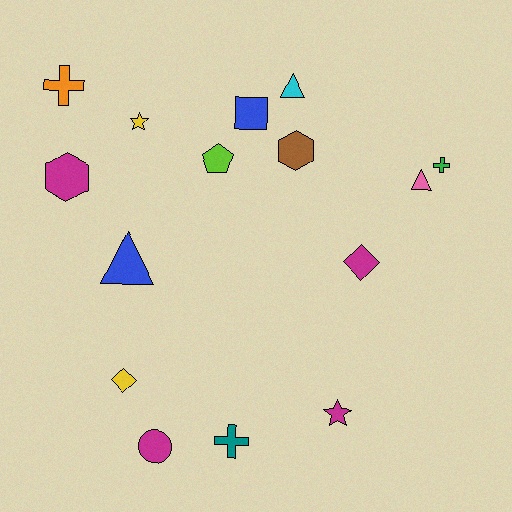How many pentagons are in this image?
There is 1 pentagon.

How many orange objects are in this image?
There is 1 orange object.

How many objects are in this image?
There are 15 objects.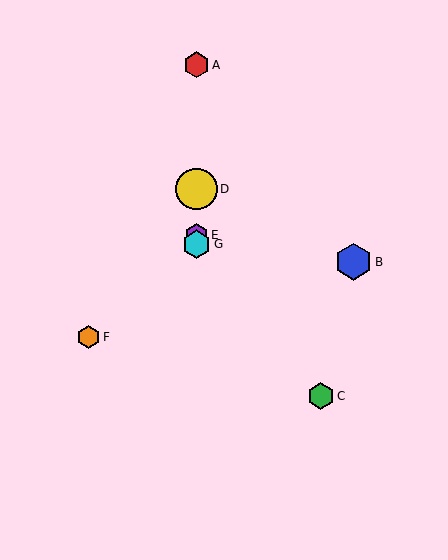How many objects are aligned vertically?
4 objects (A, D, E, G) are aligned vertically.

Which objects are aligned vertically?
Objects A, D, E, G are aligned vertically.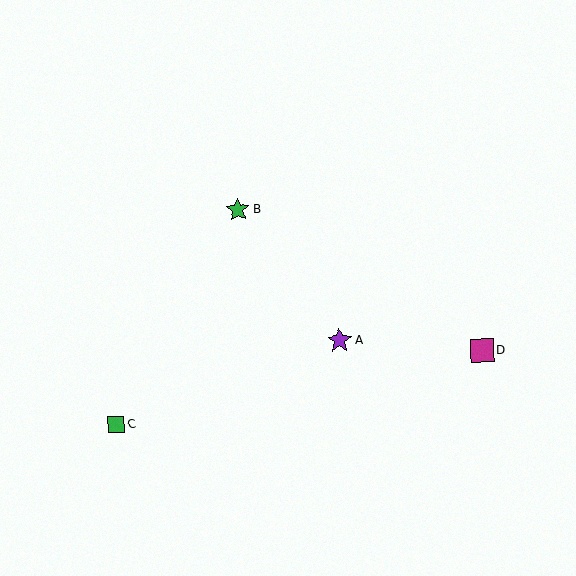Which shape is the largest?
The purple star (labeled A) is the largest.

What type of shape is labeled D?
Shape D is a magenta square.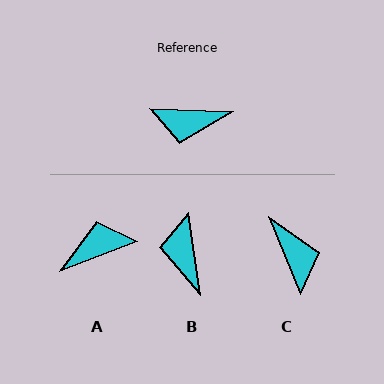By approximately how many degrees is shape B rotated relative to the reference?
Approximately 80 degrees clockwise.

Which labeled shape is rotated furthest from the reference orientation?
A, about 157 degrees away.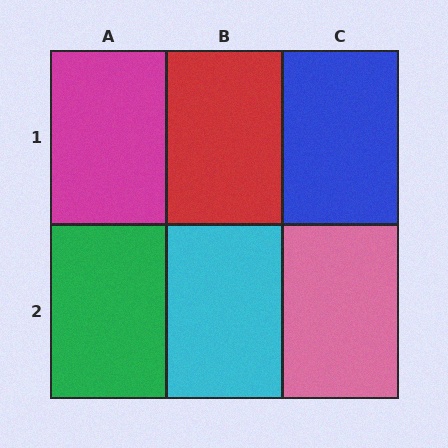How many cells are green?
1 cell is green.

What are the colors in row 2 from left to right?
Green, cyan, pink.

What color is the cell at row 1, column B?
Red.